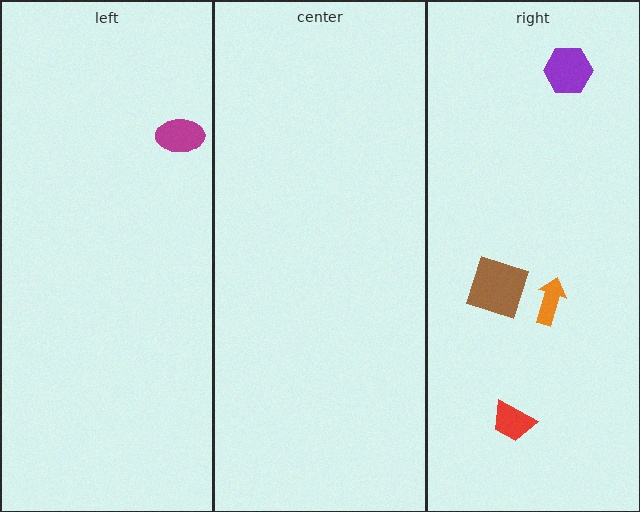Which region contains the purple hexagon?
The right region.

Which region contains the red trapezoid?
The right region.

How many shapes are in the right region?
4.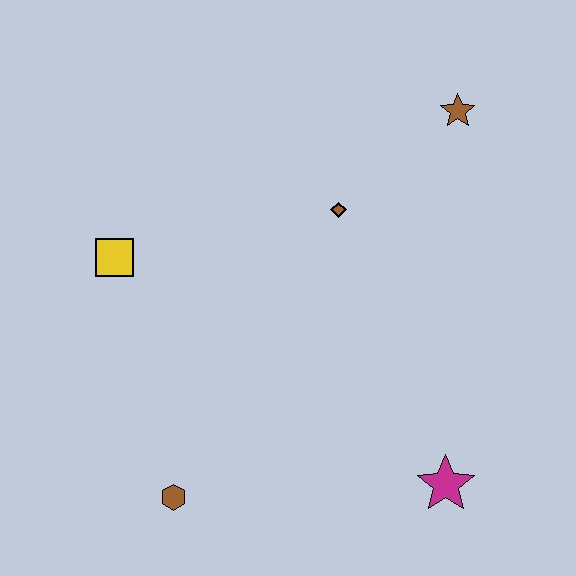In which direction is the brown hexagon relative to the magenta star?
The brown hexagon is to the left of the magenta star.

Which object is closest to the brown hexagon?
The yellow square is closest to the brown hexagon.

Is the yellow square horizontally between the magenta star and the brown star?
No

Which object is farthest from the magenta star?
The yellow square is farthest from the magenta star.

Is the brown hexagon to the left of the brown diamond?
Yes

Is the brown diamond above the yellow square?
Yes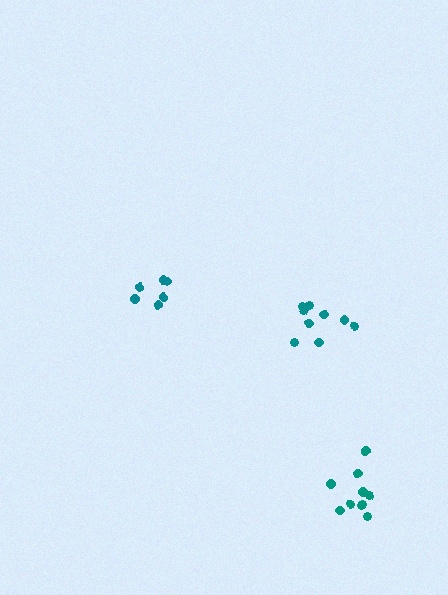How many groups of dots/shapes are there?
There are 3 groups.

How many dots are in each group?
Group 1: 6 dots, Group 2: 10 dots, Group 3: 9 dots (25 total).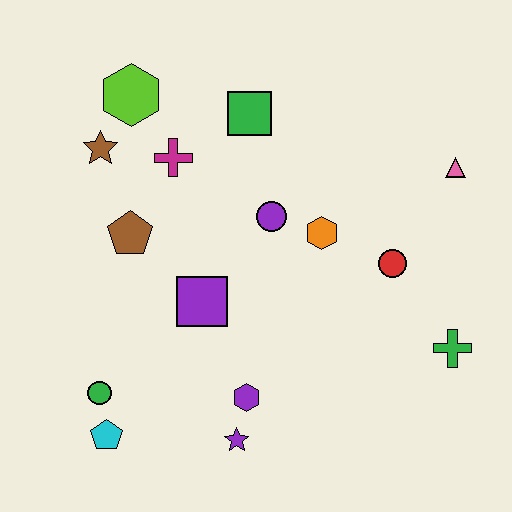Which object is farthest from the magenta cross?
The green cross is farthest from the magenta cross.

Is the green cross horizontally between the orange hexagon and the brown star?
No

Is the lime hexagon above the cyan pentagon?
Yes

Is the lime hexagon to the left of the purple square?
Yes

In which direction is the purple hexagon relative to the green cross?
The purple hexagon is to the left of the green cross.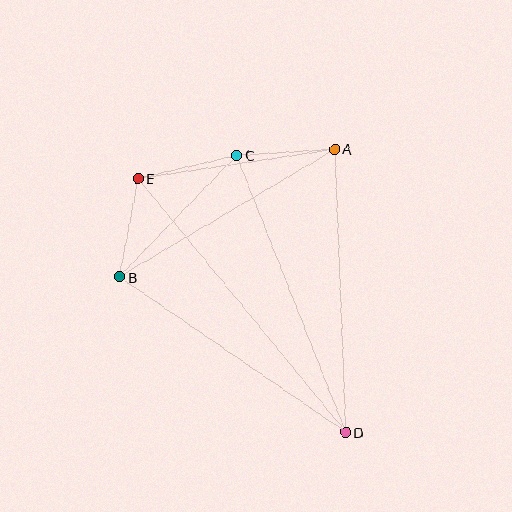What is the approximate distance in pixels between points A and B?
The distance between A and B is approximately 250 pixels.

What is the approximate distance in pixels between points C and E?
The distance between C and E is approximately 101 pixels.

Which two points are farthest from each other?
Points D and E are farthest from each other.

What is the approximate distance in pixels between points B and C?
The distance between B and C is approximately 169 pixels.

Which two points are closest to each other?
Points A and C are closest to each other.